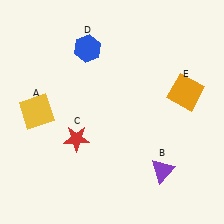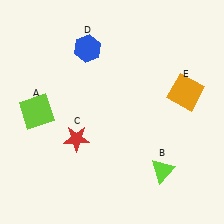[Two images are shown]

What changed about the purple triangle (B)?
In Image 1, B is purple. In Image 2, it changed to lime.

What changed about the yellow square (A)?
In Image 1, A is yellow. In Image 2, it changed to lime.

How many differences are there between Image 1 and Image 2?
There are 2 differences between the two images.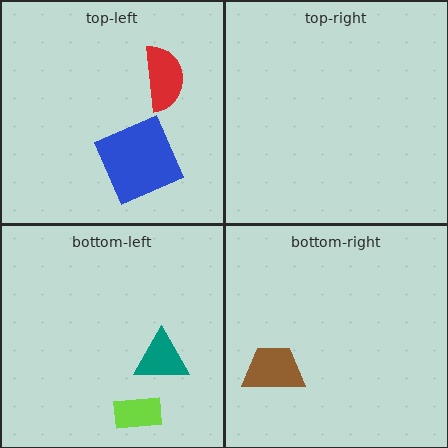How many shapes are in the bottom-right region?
1.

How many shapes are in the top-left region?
2.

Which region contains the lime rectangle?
The bottom-left region.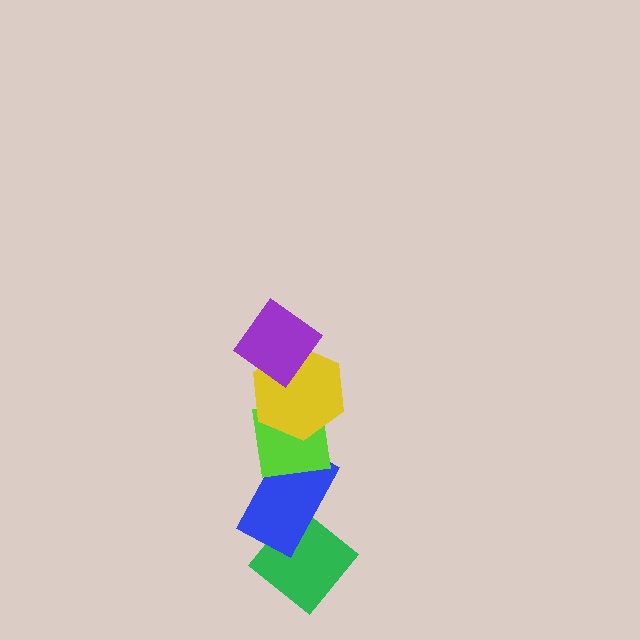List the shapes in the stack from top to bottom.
From top to bottom: the purple diamond, the yellow hexagon, the lime square, the blue rectangle, the green diamond.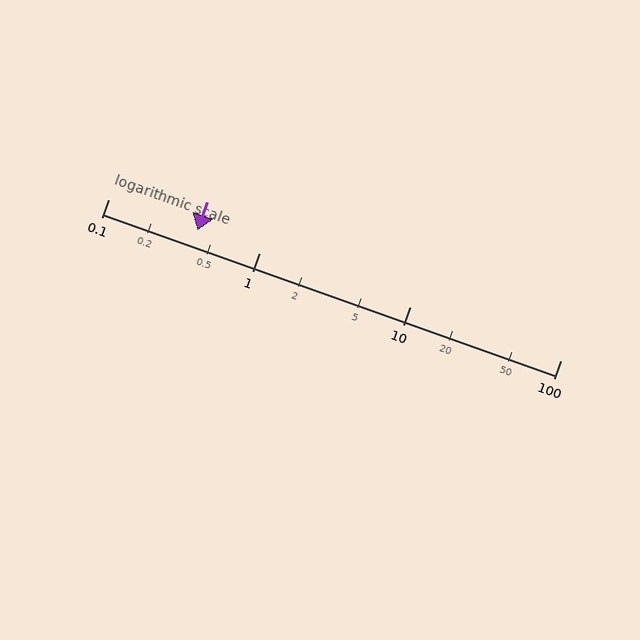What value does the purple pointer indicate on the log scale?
The pointer indicates approximately 0.39.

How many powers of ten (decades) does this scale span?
The scale spans 3 decades, from 0.1 to 100.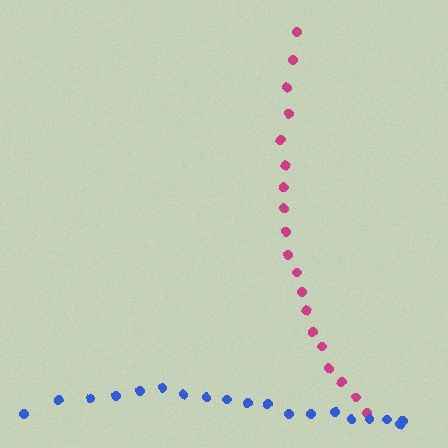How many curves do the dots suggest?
There are 2 distinct paths.